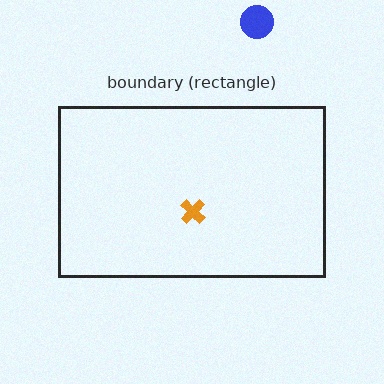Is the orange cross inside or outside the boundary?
Inside.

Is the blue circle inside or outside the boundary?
Outside.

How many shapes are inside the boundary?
1 inside, 1 outside.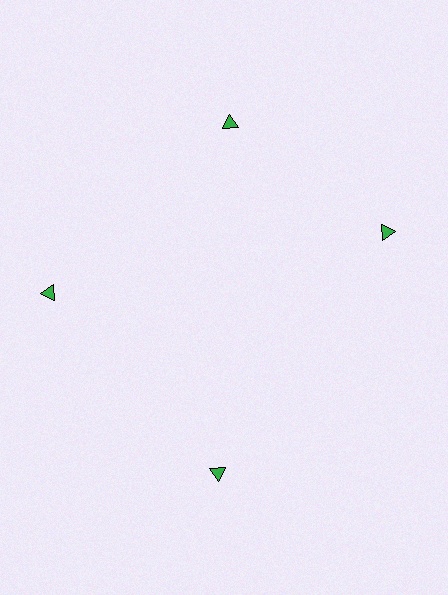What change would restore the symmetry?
The symmetry would be restored by rotating it back into even spacing with its neighbors so that all 4 triangles sit at equal angles and equal distance from the center.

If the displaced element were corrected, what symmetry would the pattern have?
It would have 4-fold rotational symmetry — the pattern would map onto itself every 90 degrees.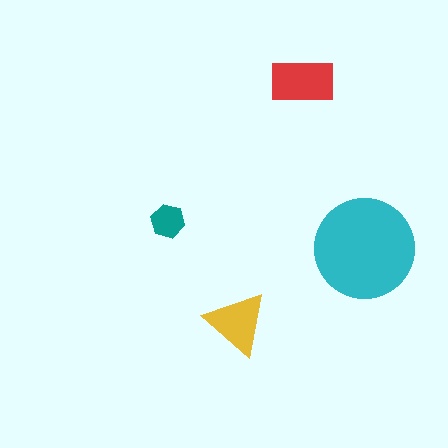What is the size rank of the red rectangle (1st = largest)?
2nd.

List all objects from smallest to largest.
The teal hexagon, the yellow triangle, the red rectangle, the cyan circle.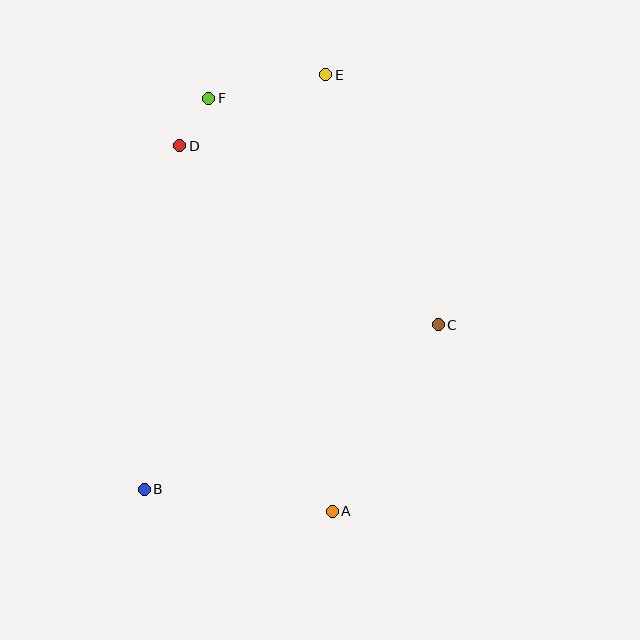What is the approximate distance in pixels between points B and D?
The distance between B and D is approximately 345 pixels.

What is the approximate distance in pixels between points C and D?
The distance between C and D is approximately 314 pixels.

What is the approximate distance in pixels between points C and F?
The distance between C and F is approximately 322 pixels.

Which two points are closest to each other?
Points D and F are closest to each other.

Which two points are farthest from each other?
Points B and E are farthest from each other.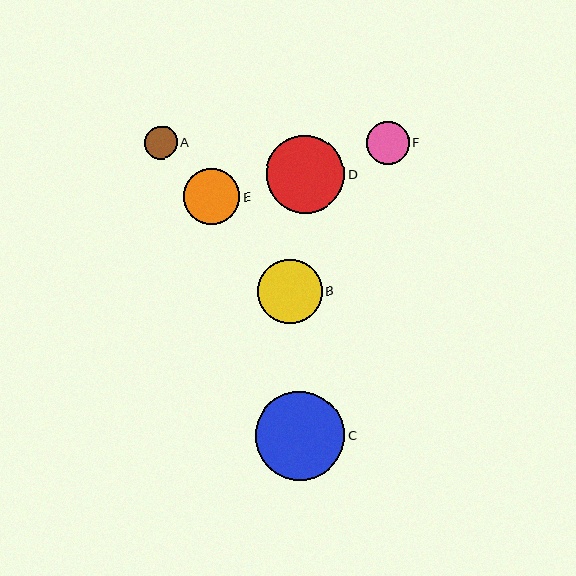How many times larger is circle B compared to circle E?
Circle B is approximately 1.1 times the size of circle E.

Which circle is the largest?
Circle C is the largest with a size of approximately 89 pixels.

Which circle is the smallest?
Circle A is the smallest with a size of approximately 33 pixels.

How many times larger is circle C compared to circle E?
Circle C is approximately 1.6 times the size of circle E.